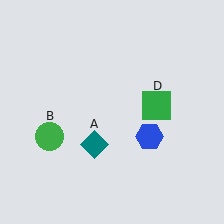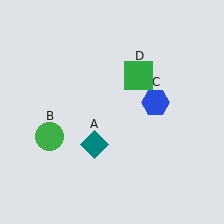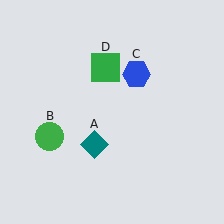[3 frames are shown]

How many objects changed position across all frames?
2 objects changed position: blue hexagon (object C), green square (object D).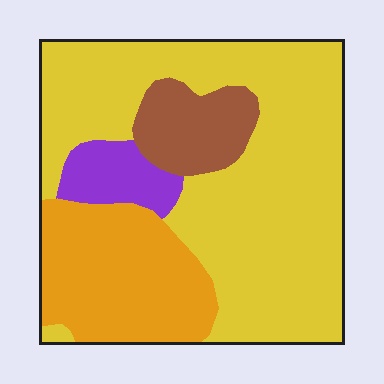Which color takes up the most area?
Yellow, at roughly 60%.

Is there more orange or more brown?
Orange.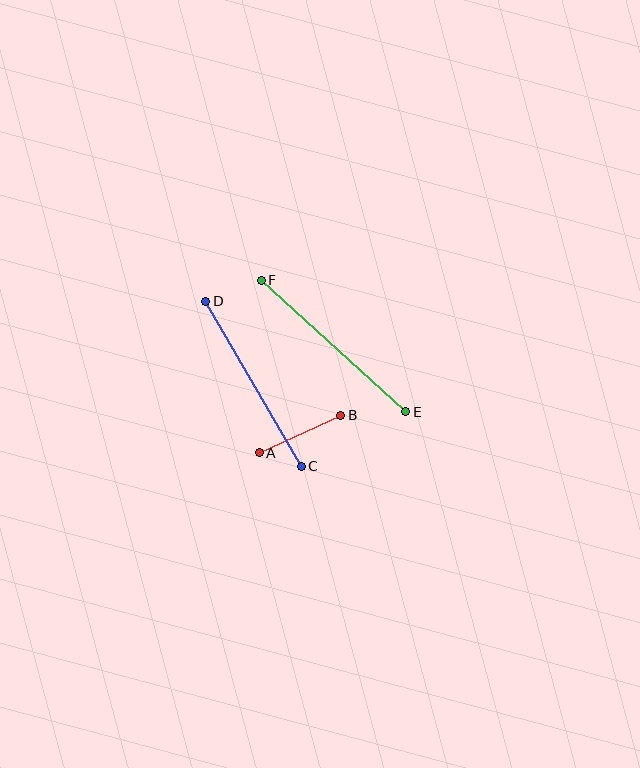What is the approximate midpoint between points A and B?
The midpoint is at approximately (300, 434) pixels.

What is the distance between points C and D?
The distance is approximately 191 pixels.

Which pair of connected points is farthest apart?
Points E and F are farthest apart.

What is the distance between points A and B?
The distance is approximately 90 pixels.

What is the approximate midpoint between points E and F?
The midpoint is at approximately (333, 346) pixels.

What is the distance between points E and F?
The distance is approximately 196 pixels.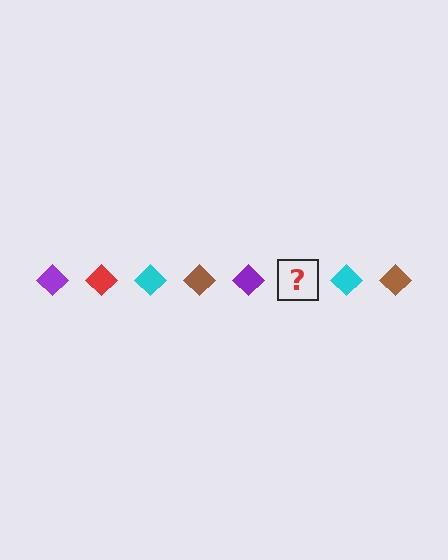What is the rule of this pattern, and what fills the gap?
The rule is that the pattern cycles through purple, red, cyan, brown diamonds. The gap should be filled with a red diamond.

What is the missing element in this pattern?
The missing element is a red diamond.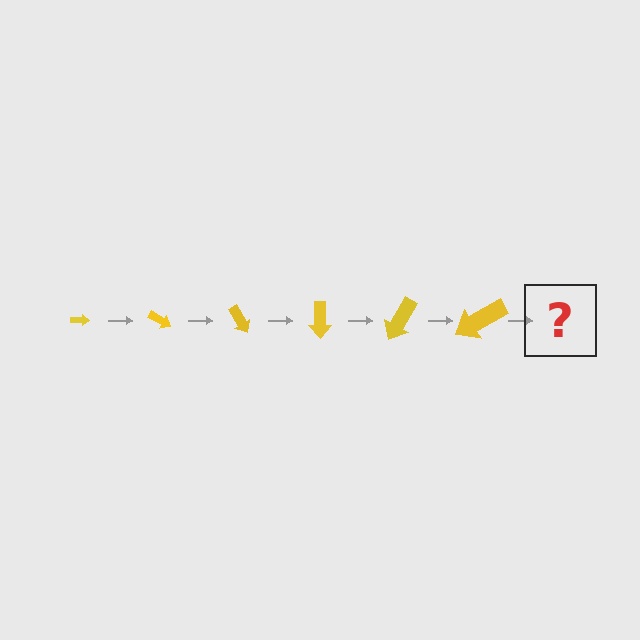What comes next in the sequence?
The next element should be an arrow, larger than the previous one and rotated 180 degrees from the start.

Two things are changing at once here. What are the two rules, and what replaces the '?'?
The two rules are that the arrow grows larger each step and it rotates 30 degrees each step. The '?' should be an arrow, larger than the previous one and rotated 180 degrees from the start.